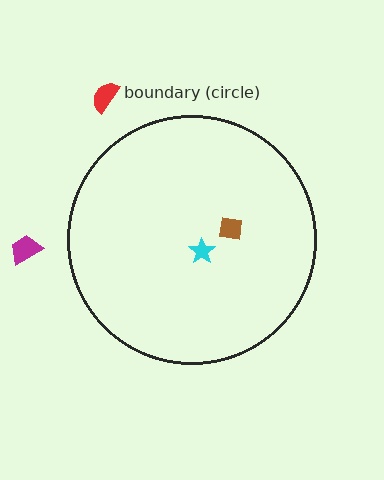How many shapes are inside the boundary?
2 inside, 2 outside.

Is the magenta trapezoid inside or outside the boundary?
Outside.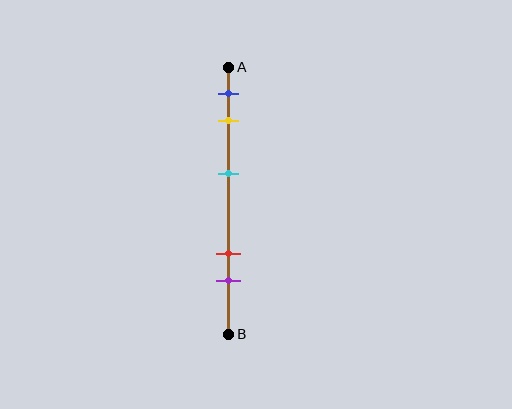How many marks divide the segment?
There are 5 marks dividing the segment.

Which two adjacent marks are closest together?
The blue and yellow marks are the closest adjacent pair.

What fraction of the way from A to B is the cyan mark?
The cyan mark is approximately 40% (0.4) of the way from A to B.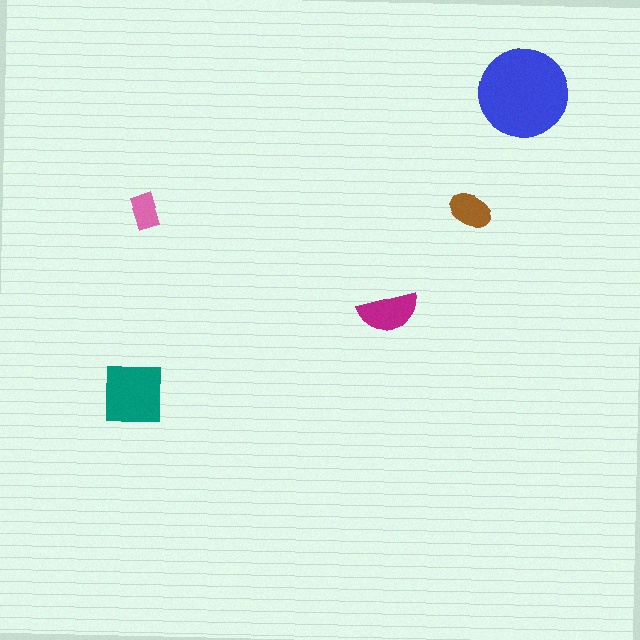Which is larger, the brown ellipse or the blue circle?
The blue circle.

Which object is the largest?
The blue circle.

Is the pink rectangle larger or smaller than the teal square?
Smaller.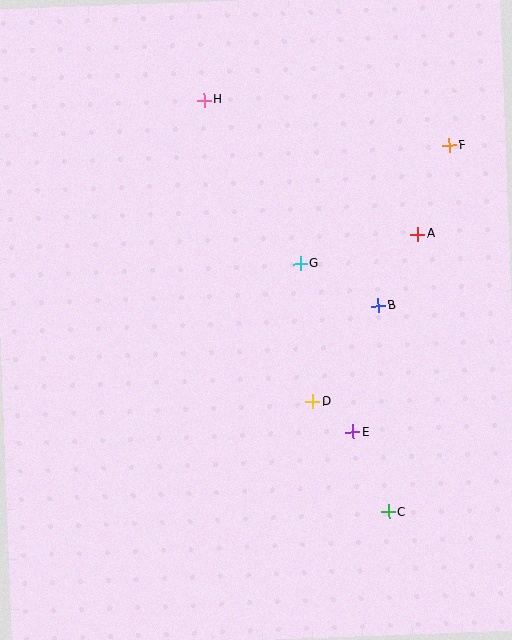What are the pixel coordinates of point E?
Point E is at (353, 432).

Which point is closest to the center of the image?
Point G at (300, 264) is closest to the center.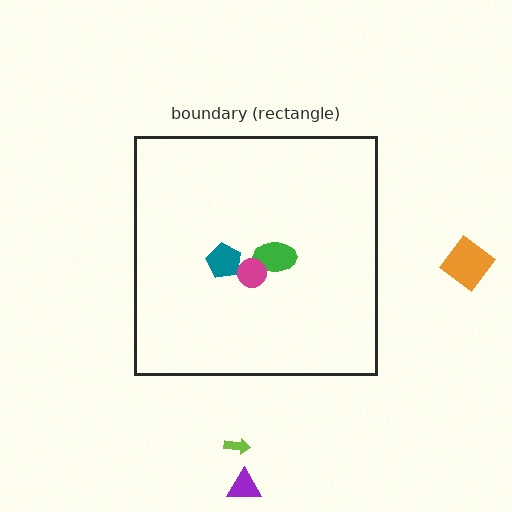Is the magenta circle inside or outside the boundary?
Inside.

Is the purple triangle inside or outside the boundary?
Outside.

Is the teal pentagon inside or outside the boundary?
Inside.